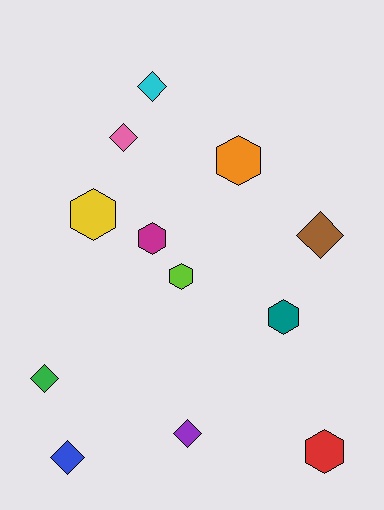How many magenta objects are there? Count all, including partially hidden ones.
There is 1 magenta object.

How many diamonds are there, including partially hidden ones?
There are 6 diamonds.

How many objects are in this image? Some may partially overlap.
There are 12 objects.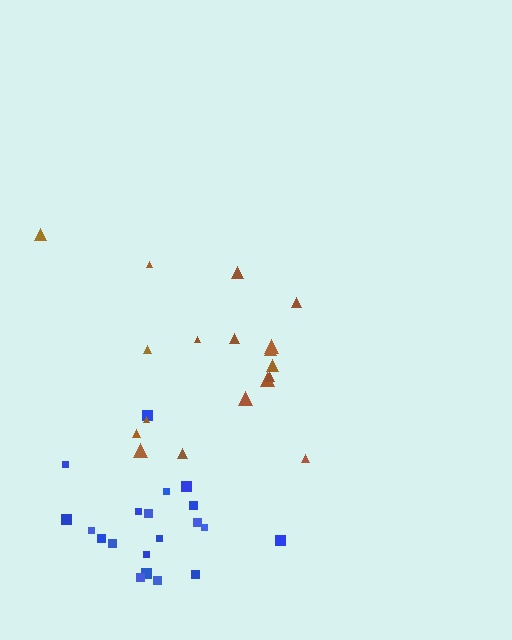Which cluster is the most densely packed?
Blue.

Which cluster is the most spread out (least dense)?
Brown.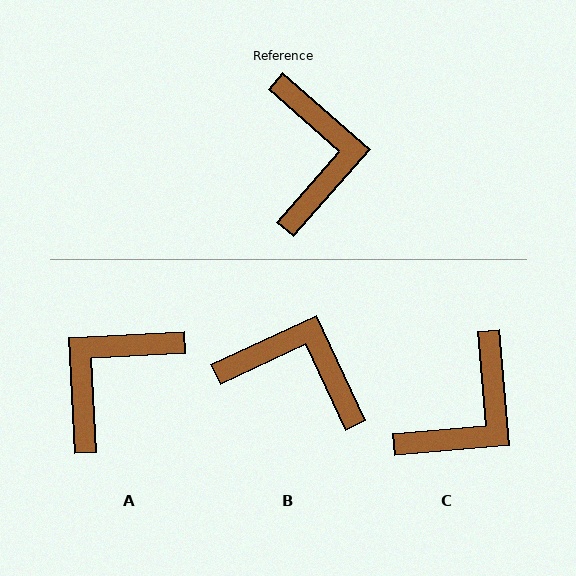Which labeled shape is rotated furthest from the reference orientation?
A, about 134 degrees away.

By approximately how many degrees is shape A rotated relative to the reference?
Approximately 134 degrees counter-clockwise.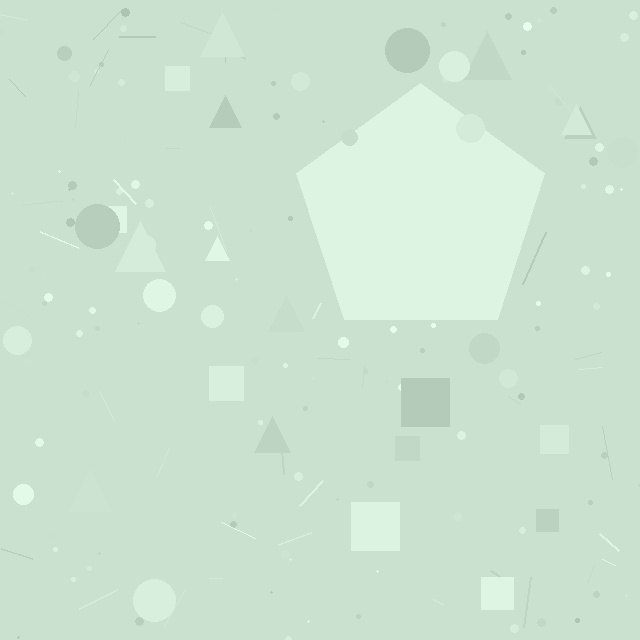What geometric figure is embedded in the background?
A pentagon is embedded in the background.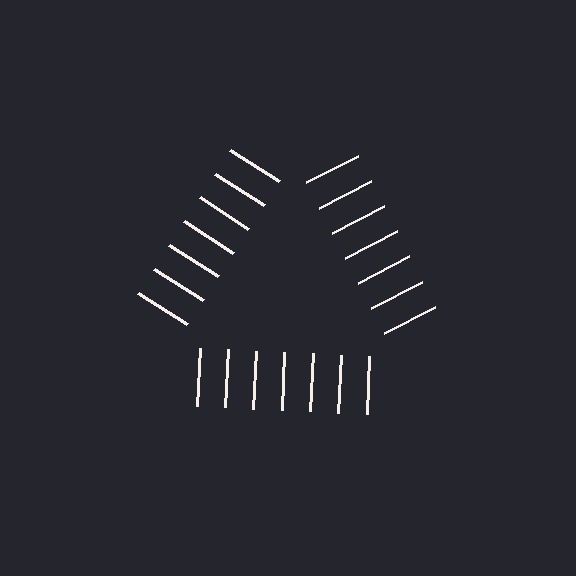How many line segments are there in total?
21 — 7 along each of the 3 edges.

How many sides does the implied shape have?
3 sides — the line-ends trace a triangle.